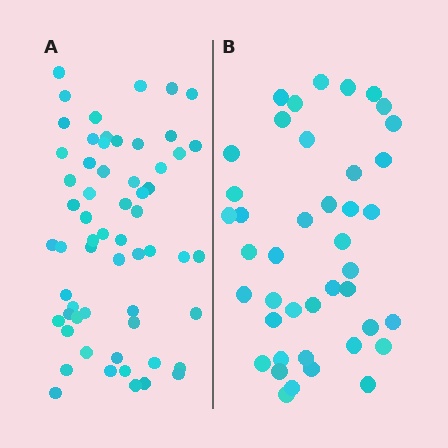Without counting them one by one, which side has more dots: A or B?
Region A (the left region) has more dots.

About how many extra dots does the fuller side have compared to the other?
Region A has approximately 20 more dots than region B.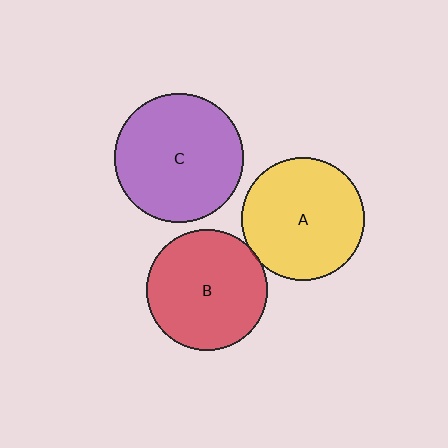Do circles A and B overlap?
Yes.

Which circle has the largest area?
Circle C (purple).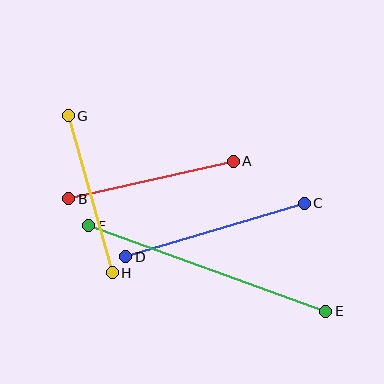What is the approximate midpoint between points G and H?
The midpoint is at approximately (90, 194) pixels.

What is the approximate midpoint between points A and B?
The midpoint is at approximately (151, 180) pixels.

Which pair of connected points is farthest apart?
Points E and F are farthest apart.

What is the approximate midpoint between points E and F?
The midpoint is at approximately (207, 268) pixels.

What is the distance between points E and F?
The distance is approximately 252 pixels.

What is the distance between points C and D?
The distance is approximately 186 pixels.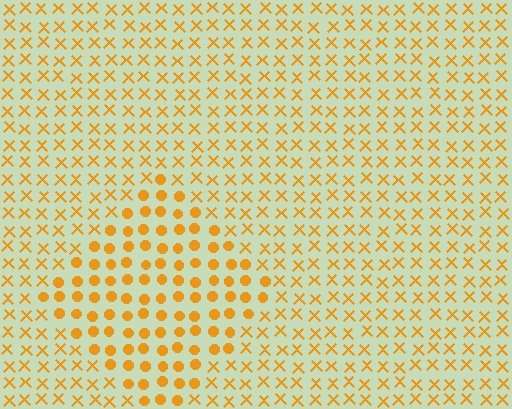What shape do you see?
I see a diamond.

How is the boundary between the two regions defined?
The boundary is defined by a change in element shape: circles inside vs. X marks outside. All elements share the same color and spacing.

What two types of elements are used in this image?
The image uses circles inside the diamond region and X marks outside it.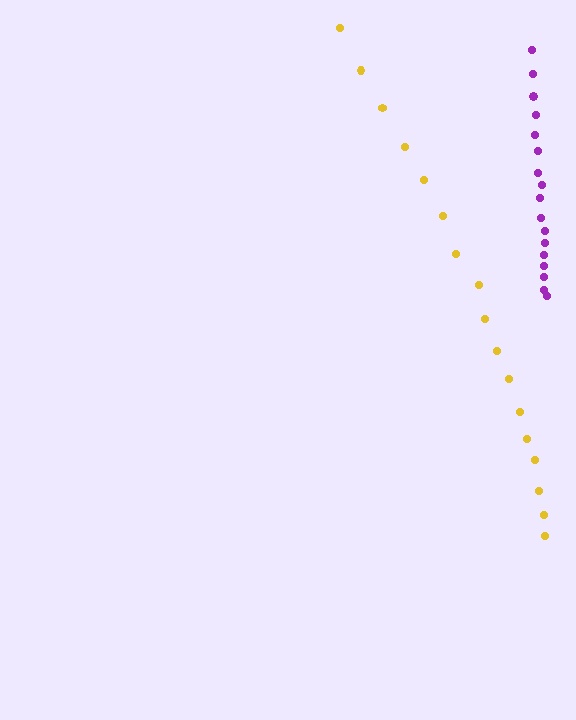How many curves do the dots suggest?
There are 2 distinct paths.